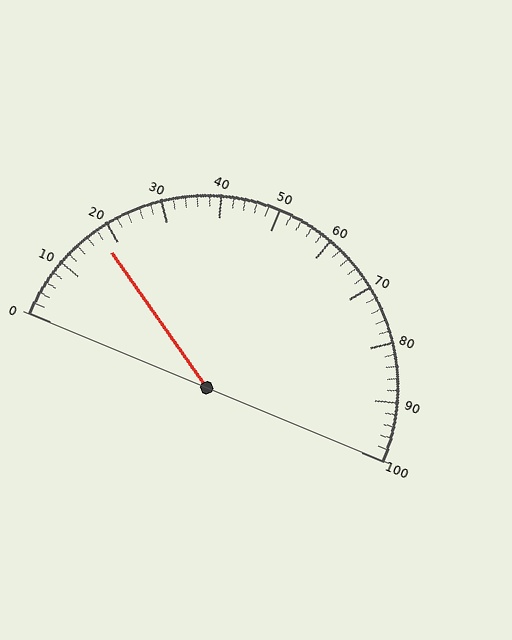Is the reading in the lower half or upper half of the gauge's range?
The reading is in the lower half of the range (0 to 100).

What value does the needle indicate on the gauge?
The needle indicates approximately 18.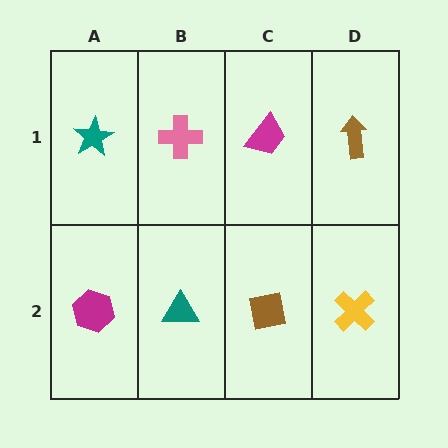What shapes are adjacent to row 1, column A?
A magenta hexagon (row 2, column A), a pink cross (row 1, column B).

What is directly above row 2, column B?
A pink cross.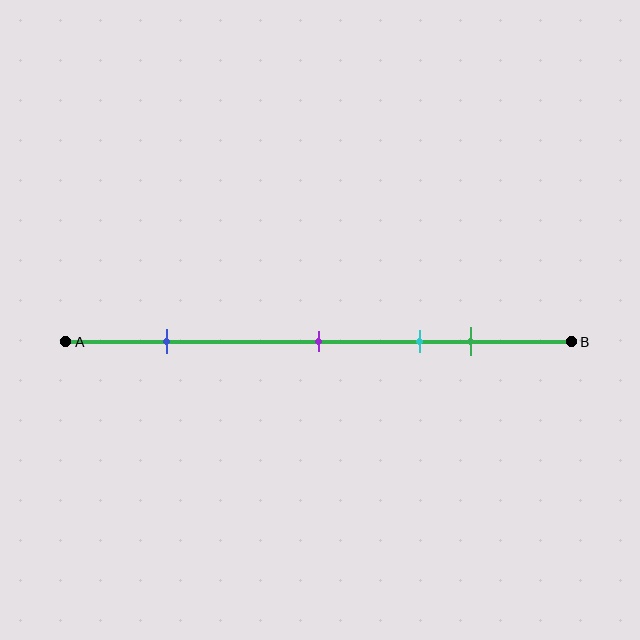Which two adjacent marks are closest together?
The cyan and green marks are the closest adjacent pair.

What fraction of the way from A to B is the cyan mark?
The cyan mark is approximately 70% (0.7) of the way from A to B.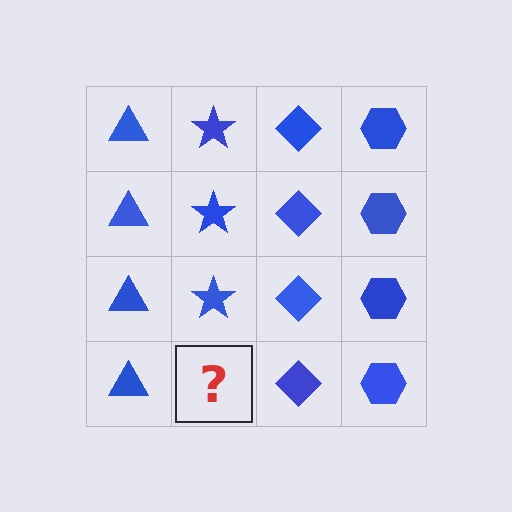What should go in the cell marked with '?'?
The missing cell should contain a blue star.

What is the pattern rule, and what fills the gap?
The rule is that each column has a consistent shape. The gap should be filled with a blue star.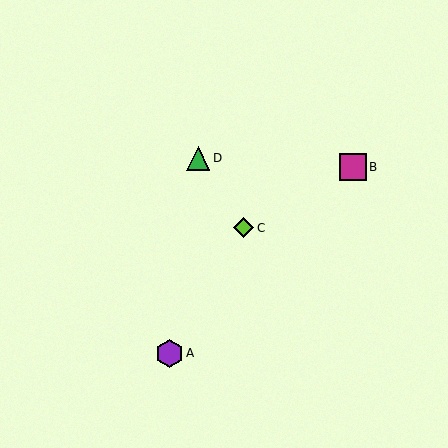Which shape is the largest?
The purple hexagon (labeled A) is the largest.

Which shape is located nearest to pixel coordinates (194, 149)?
The green triangle (labeled D) at (198, 158) is nearest to that location.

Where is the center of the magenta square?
The center of the magenta square is at (353, 167).